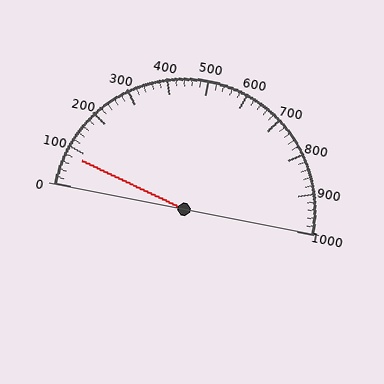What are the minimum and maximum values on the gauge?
The gauge ranges from 0 to 1000.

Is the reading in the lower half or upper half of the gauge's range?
The reading is in the lower half of the range (0 to 1000).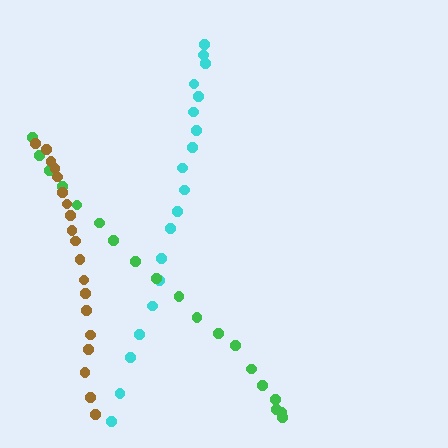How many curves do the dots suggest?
There are 3 distinct paths.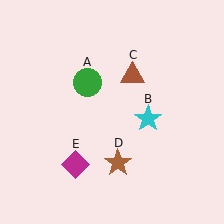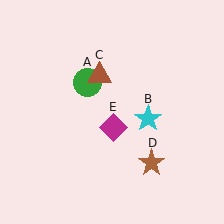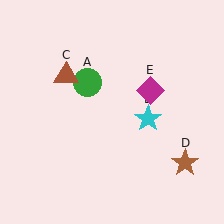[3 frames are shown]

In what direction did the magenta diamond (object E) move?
The magenta diamond (object E) moved up and to the right.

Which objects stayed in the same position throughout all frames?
Green circle (object A) and cyan star (object B) remained stationary.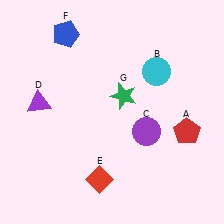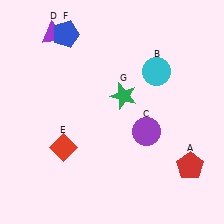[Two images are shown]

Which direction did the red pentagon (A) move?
The red pentagon (A) moved down.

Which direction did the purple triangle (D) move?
The purple triangle (D) moved up.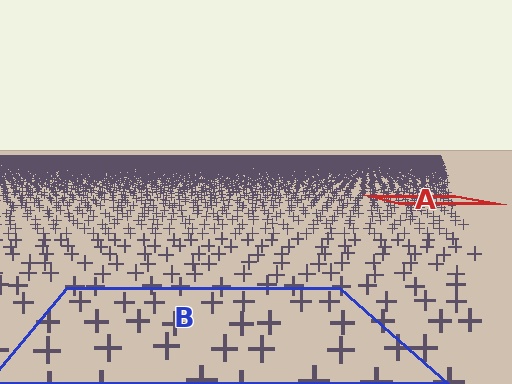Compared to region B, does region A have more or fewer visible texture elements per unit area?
Region A has more texture elements per unit area — they are packed more densely because it is farther away.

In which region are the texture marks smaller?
The texture marks are smaller in region A, because it is farther away.